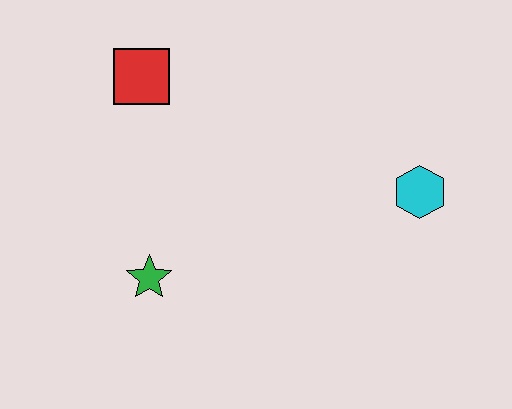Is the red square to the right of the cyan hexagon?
No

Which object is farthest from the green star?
The cyan hexagon is farthest from the green star.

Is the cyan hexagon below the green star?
No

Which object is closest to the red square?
The green star is closest to the red square.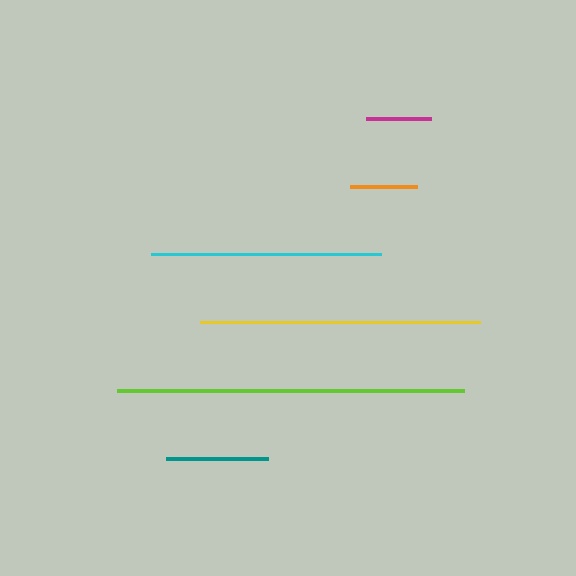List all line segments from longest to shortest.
From longest to shortest: lime, yellow, cyan, teal, orange, magenta.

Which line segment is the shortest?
The magenta line is the shortest at approximately 65 pixels.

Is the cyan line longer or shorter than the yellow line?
The yellow line is longer than the cyan line.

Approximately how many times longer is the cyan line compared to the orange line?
The cyan line is approximately 3.4 times the length of the orange line.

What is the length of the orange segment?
The orange segment is approximately 67 pixels long.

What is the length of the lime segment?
The lime segment is approximately 348 pixels long.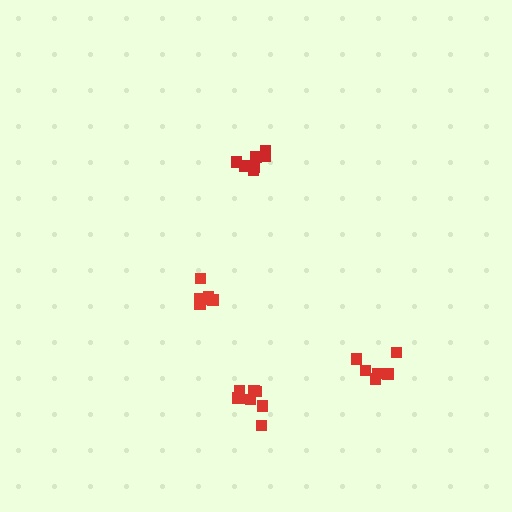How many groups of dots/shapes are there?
There are 4 groups.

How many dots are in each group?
Group 1: 6 dots, Group 2: 7 dots, Group 3: 8 dots, Group 4: 7 dots (28 total).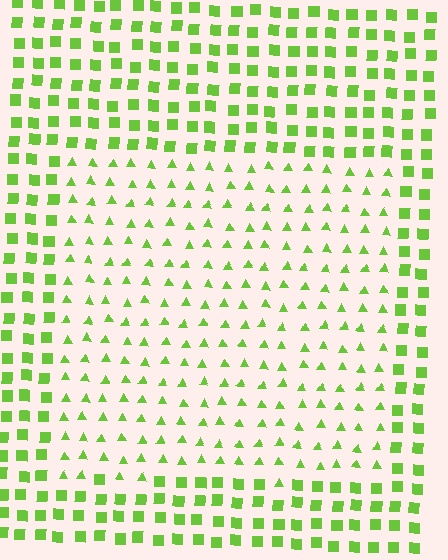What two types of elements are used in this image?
The image uses triangles inside the rectangle region and squares outside it.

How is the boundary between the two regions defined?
The boundary is defined by a change in element shape: triangles inside vs. squares outside. All elements share the same color and spacing.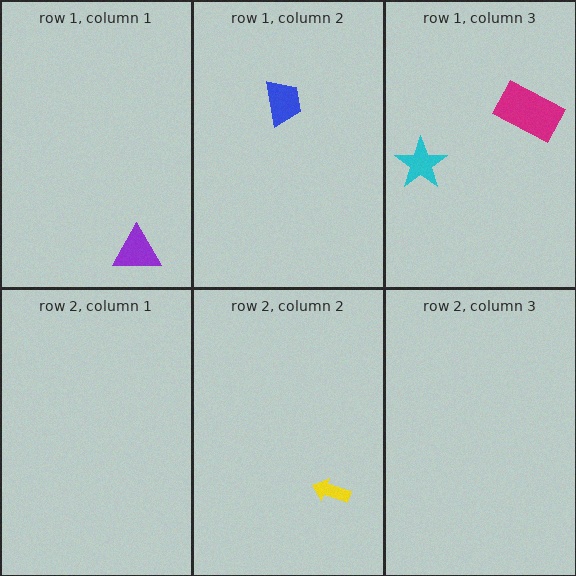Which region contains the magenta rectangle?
The row 1, column 3 region.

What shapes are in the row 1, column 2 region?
The blue trapezoid.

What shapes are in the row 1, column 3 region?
The magenta rectangle, the cyan star.